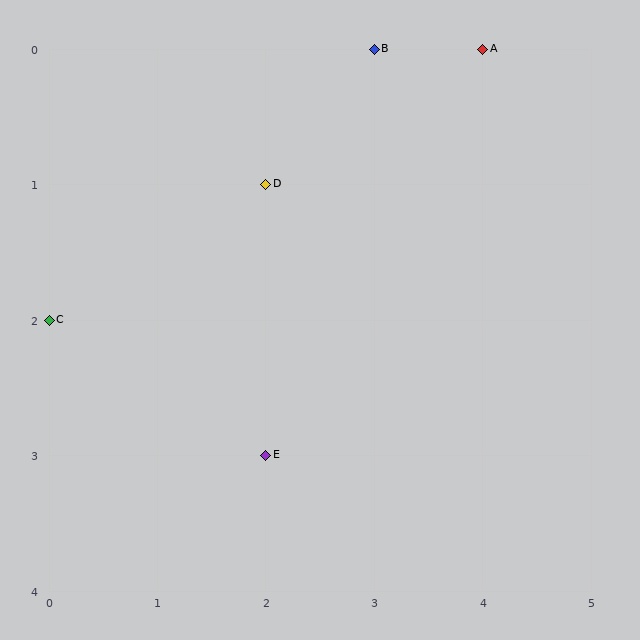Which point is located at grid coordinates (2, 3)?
Point E is at (2, 3).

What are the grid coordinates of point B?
Point B is at grid coordinates (3, 0).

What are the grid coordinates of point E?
Point E is at grid coordinates (2, 3).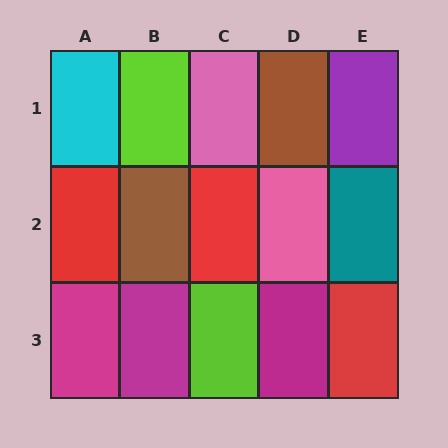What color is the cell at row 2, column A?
Red.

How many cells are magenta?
3 cells are magenta.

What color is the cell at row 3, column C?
Lime.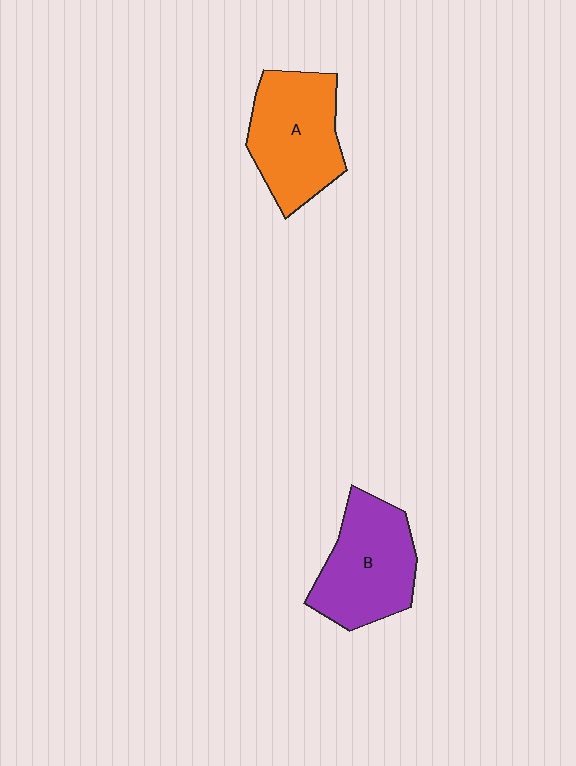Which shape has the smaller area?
Shape B (purple).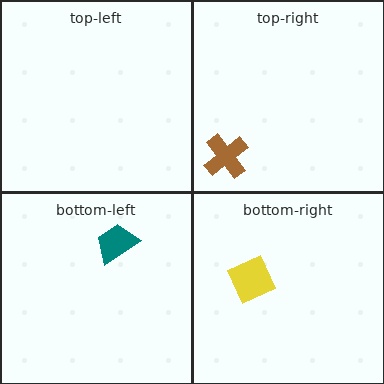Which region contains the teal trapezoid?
The bottom-left region.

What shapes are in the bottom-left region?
The teal trapezoid.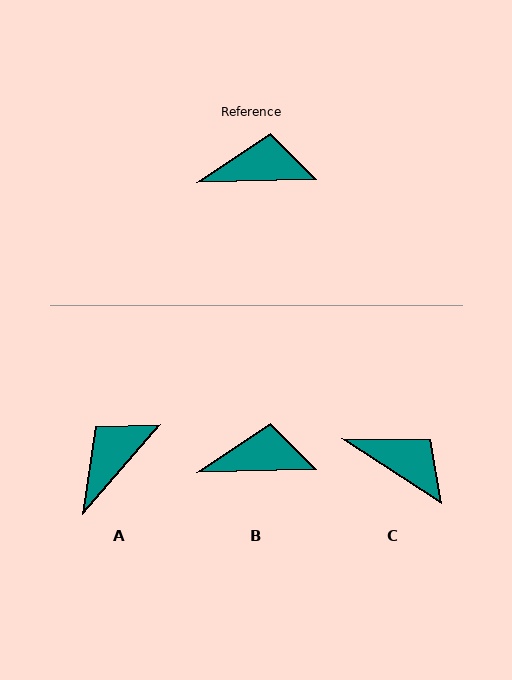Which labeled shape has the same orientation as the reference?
B.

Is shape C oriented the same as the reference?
No, it is off by about 34 degrees.